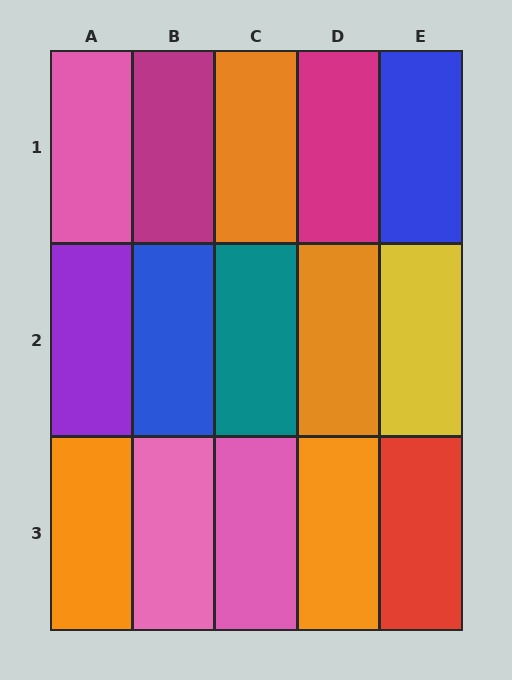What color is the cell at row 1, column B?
Magenta.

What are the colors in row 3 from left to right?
Orange, pink, pink, orange, red.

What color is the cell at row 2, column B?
Blue.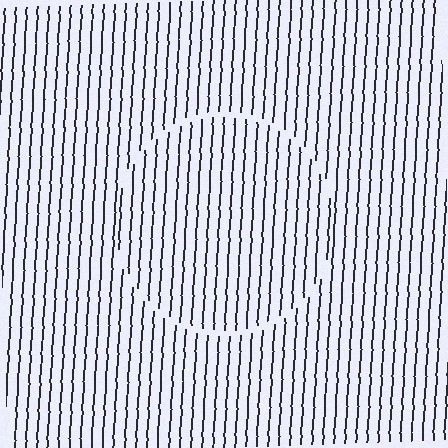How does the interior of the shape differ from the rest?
The interior of the shape contains the same grating, shifted by half a period — the contour is defined by the phase discontinuity where line-ends from the inner and outer gratings abut.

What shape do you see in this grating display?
An illusory circle. The interior of the shape contains the same grating, shifted by half a period — the contour is defined by the phase discontinuity where line-ends from the inner and outer gratings abut.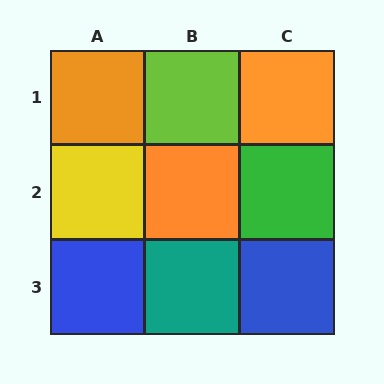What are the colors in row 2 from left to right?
Yellow, orange, green.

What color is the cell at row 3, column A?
Blue.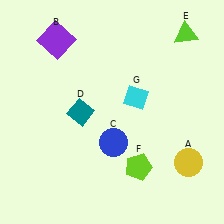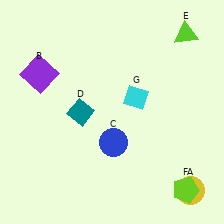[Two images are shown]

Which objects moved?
The objects that moved are: the yellow circle (A), the purple square (B), the lime pentagon (F).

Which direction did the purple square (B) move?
The purple square (B) moved down.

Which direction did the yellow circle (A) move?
The yellow circle (A) moved down.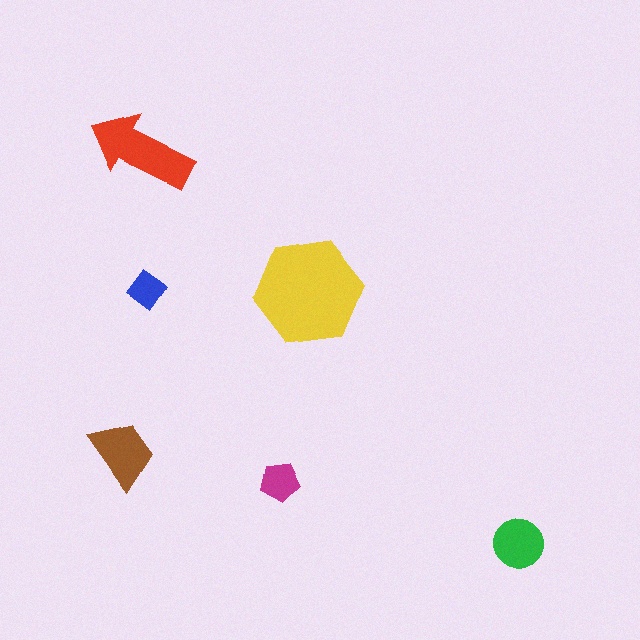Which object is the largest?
The yellow hexagon.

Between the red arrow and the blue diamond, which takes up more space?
The red arrow.